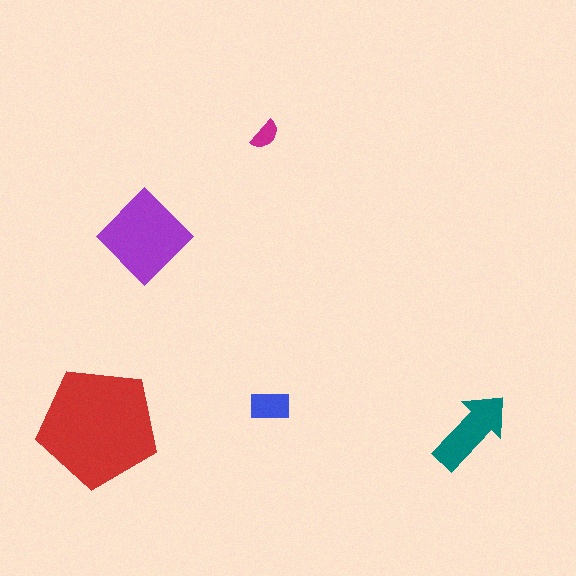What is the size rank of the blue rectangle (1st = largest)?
4th.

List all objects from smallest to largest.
The magenta semicircle, the blue rectangle, the teal arrow, the purple diamond, the red pentagon.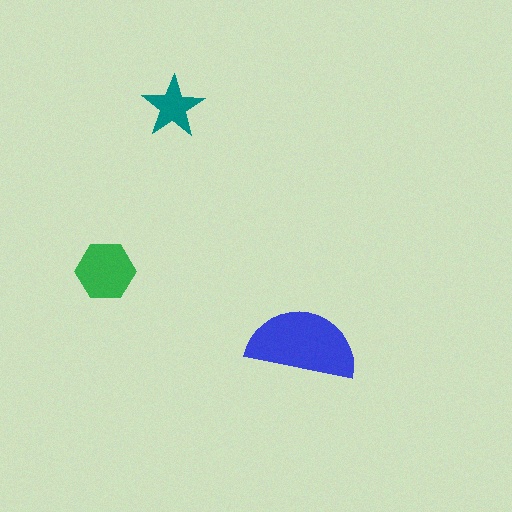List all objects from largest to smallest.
The blue semicircle, the green hexagon, the teal star.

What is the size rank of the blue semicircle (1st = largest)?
1st.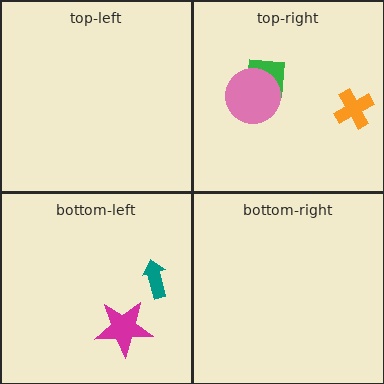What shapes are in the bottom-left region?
The magenta star, the teal arrow.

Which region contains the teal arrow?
The bottom-left region.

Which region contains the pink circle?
The top-right region.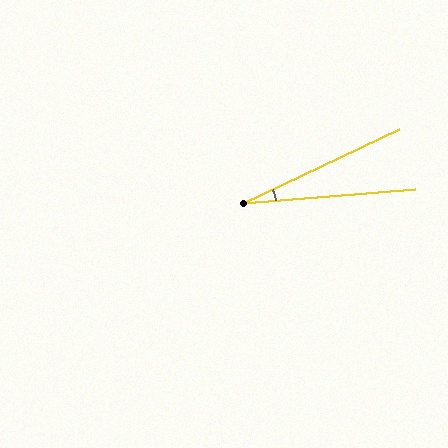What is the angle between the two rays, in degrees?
Approximately 21 degrees.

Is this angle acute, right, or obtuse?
It is acute.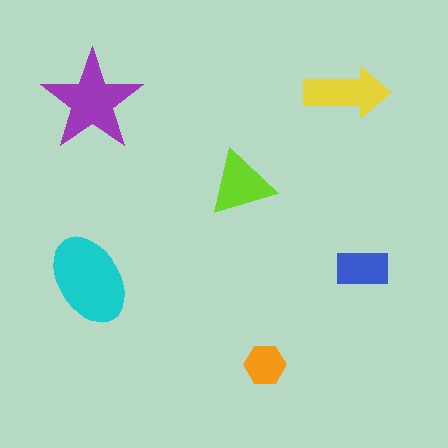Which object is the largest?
The cyan ellipse.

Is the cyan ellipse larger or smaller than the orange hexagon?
Larger.